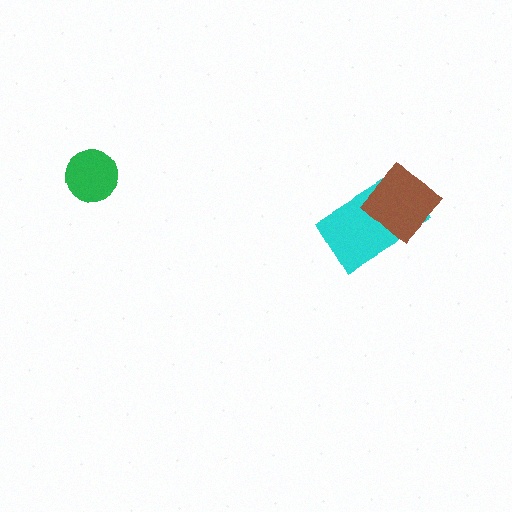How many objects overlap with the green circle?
0 objects overlap with the green circle.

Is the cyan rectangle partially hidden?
Yes, it is partially covered by another shape.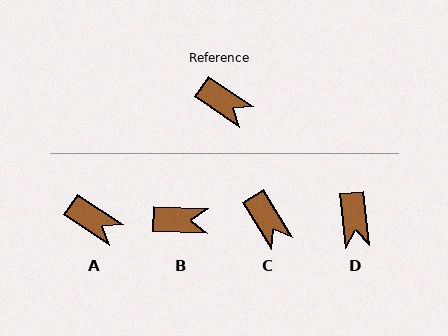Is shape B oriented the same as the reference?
No, it is off by about 31 degrees.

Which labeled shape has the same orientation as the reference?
A.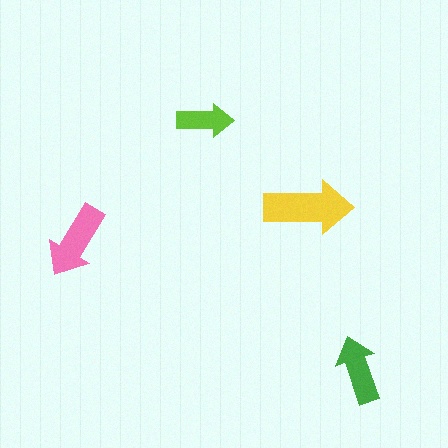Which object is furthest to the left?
The pink arrow is leftmost.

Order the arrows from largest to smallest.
the yellow one, the pink one, the green one, the lime one.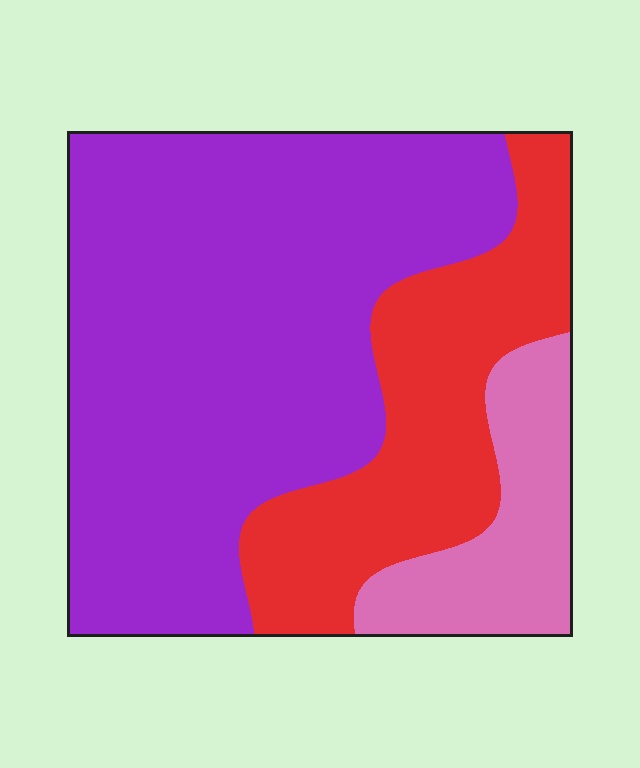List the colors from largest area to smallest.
From largest to smallest: purple, red, pink.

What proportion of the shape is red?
Red takes up between a sixth and a third of the shape.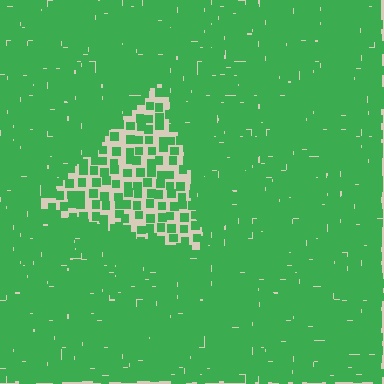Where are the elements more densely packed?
The elements are more densely packed outside the triangle boundary.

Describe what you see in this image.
The image contains small green elements arranged at two different densities. A triangle-shaped region is visible where the elements are less densely packed than the surrounding area.